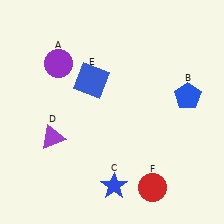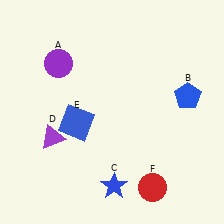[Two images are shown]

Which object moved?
The blue square (E) moved down.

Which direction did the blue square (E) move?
The blue square (E) moved down.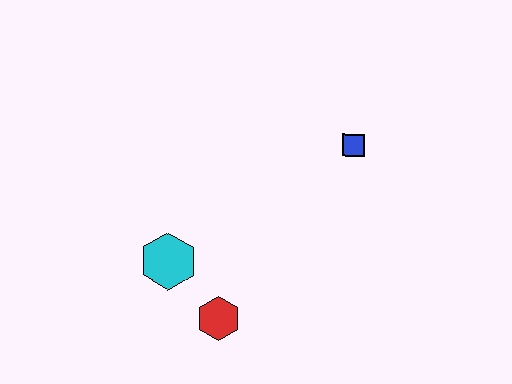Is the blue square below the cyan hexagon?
No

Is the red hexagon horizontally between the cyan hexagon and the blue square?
Yes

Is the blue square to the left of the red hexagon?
No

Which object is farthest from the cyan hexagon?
The blue square is farthest from the cyan hexagon.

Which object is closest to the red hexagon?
The cyan hexagon is closest to the red hexagon.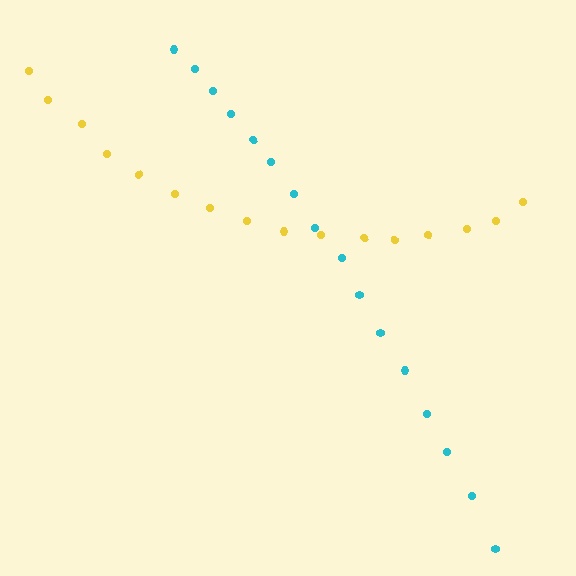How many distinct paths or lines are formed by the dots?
There are 2 distinct paths.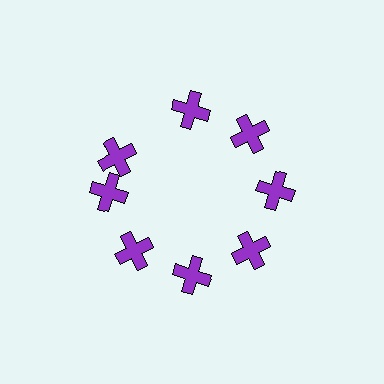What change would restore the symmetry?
The symmetry would be restored by rotating it back into even spacing with its neighbors so that all 8 crosses sit at equal angles and equal distance from the center.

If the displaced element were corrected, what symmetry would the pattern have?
It would have 8-fold rotational symmetry — the pattern would map onto itself every 45 degrees.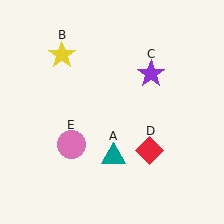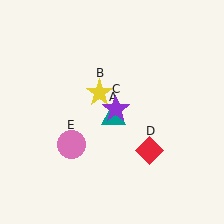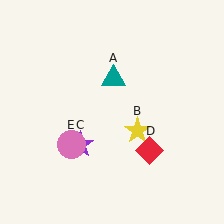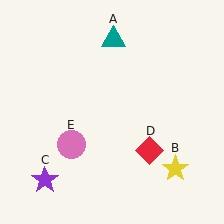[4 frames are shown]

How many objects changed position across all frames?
3 objects changed position: teal triangle (object A), yellow star (object B), purple star (object C).